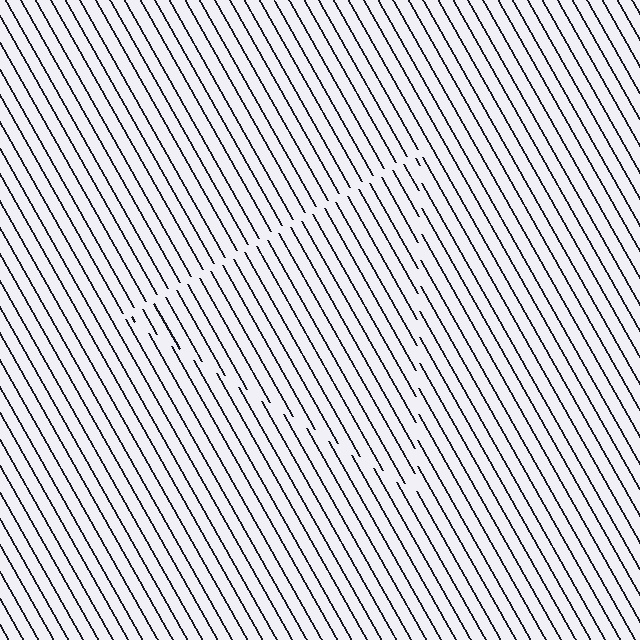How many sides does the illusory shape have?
3 sides — the line-ends trace a triangle.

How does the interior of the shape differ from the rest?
The interior of the shape contains the same grating, shifted by half a period — the contour is defined by the phase discontinuity where line-ends from the inner and outer gratings abut.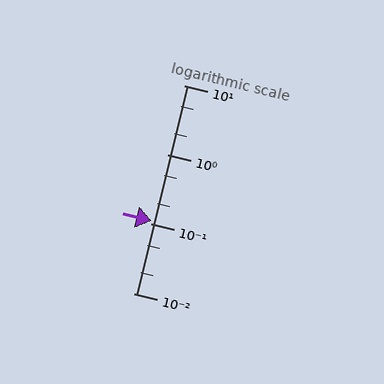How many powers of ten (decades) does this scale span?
The scale spans 3 decades, from 0.01 to 10.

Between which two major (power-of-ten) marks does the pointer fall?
The pointer is between 0.1 and 1.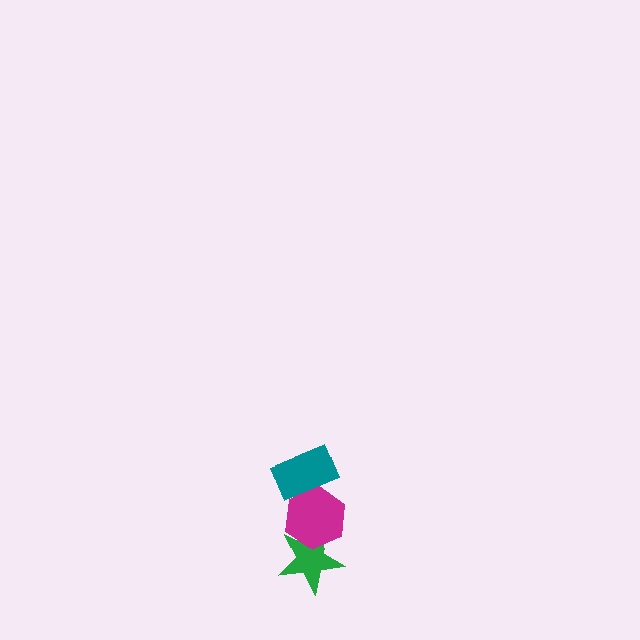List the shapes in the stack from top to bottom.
From top to bottom: the teal rectangle, the magenta hexagon, the green star.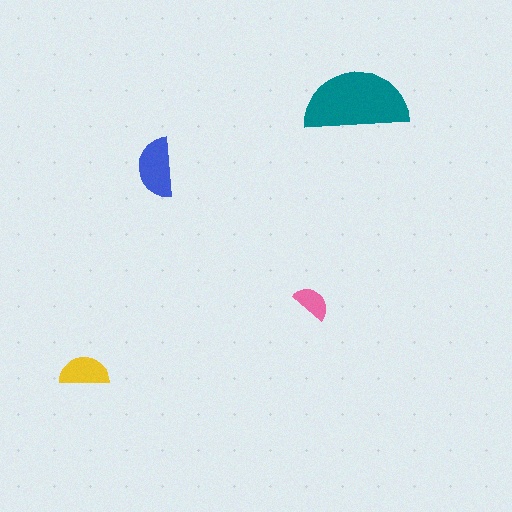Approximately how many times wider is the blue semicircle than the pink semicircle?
About 1.5 times wider.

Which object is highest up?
The teal semicircle is topmost.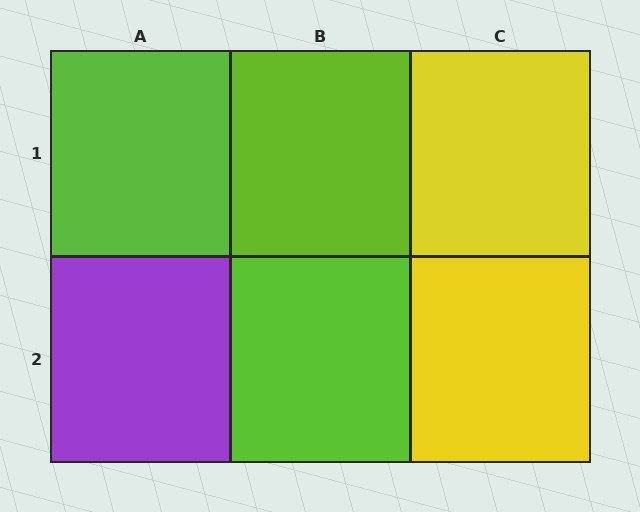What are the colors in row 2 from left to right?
Purple, lime, yellow.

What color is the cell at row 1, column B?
Lime.